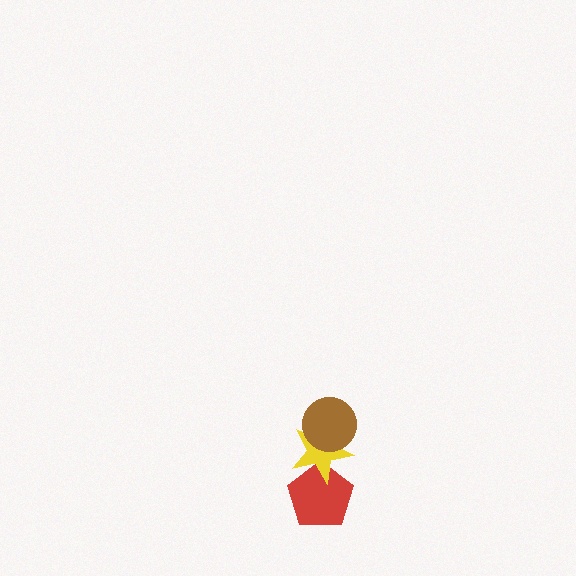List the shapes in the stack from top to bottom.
From top to bottom: the brown circle, the yellow star, the red pentagon.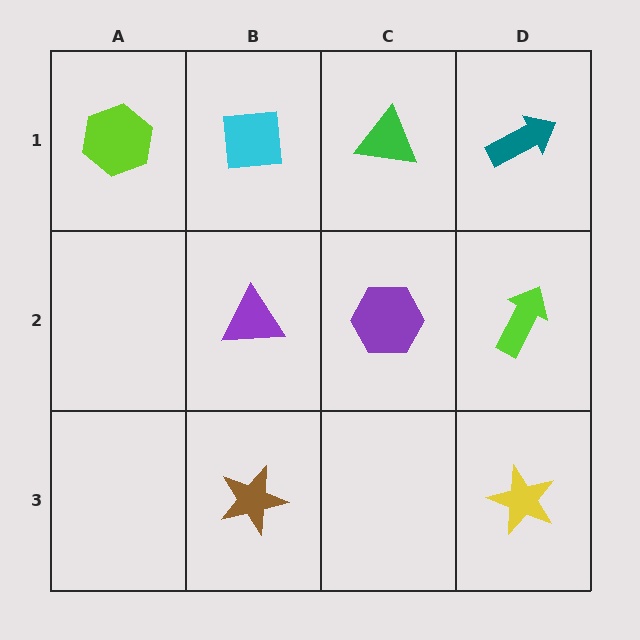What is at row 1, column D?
A teal arrow.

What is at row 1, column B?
A cyan square.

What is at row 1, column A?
A lime hexagon.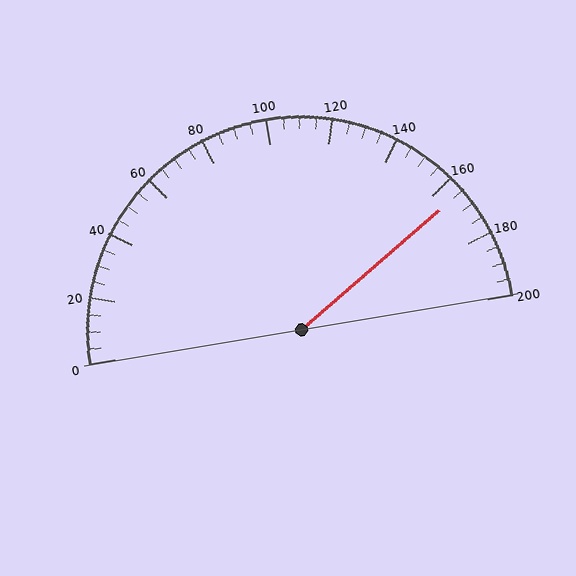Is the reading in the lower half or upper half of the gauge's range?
The reading is in the upper half of the range (0 to 200).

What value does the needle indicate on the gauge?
The needle indicates approximately 165.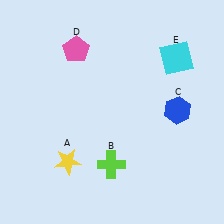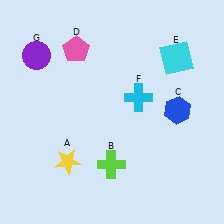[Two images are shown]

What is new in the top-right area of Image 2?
A cyan cross (F) was added in the top-right area of Image 2.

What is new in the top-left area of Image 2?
A purple circle (G) was added in the top-left area of Image 2.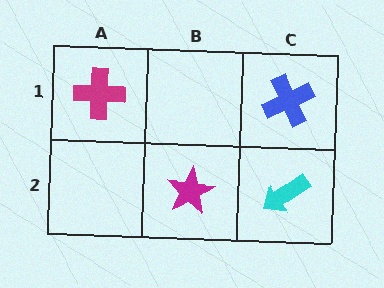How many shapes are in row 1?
2 shapes.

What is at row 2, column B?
A magenta star.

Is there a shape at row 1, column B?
No, that cell is empty.